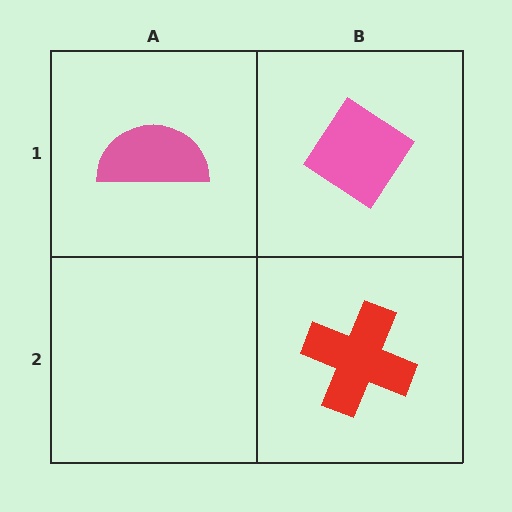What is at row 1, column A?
A pink semicircle.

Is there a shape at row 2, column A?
No, that cell is empty.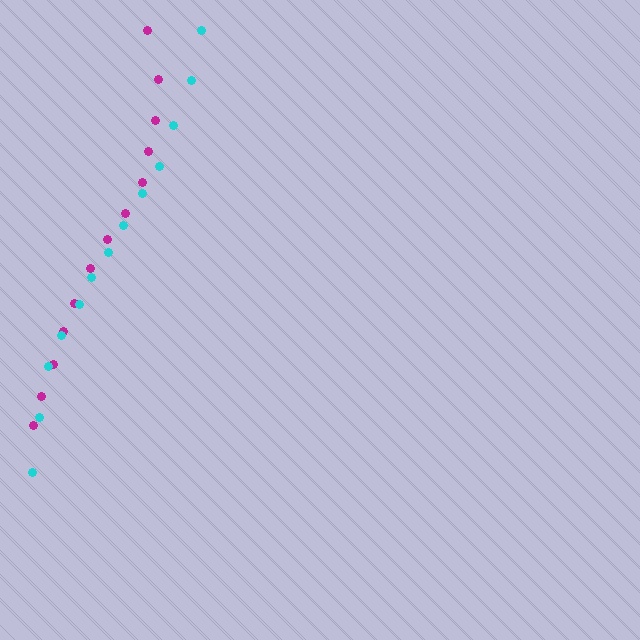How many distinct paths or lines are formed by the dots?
There are 2 distinct paths.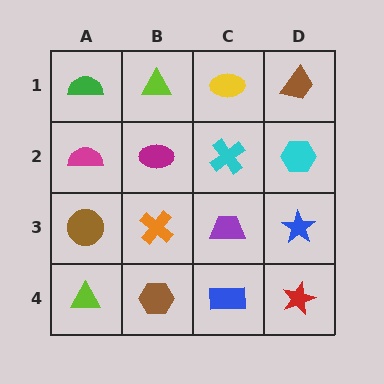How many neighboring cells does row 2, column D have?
3.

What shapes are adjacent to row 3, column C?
A cyan cross (row 2, column C), a blue rectangle (row 4, column C), an orange cross (row 3, column B), a blue star (row 3, column D).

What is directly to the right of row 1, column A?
A lime triangle.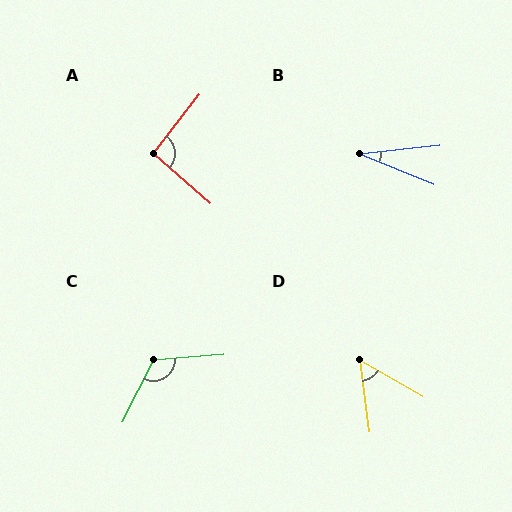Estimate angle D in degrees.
Approximately 53 degrees.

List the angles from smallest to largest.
B (28°), D (53°), A (93°), C (121°).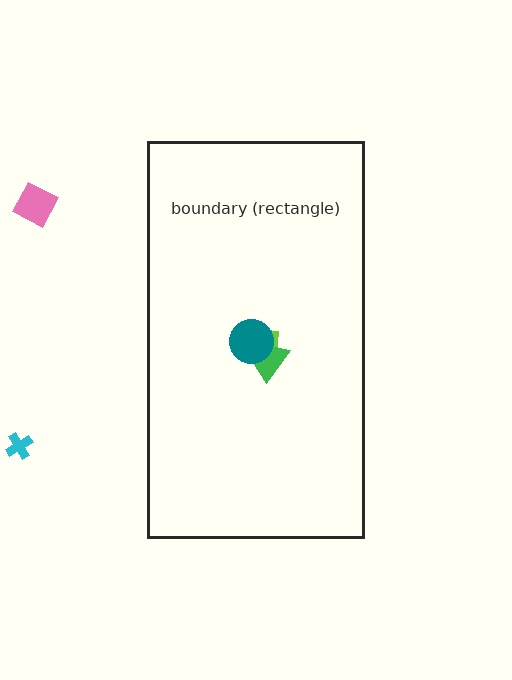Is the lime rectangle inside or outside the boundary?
Inside.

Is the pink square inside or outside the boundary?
Outside.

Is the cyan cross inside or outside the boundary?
Outside.